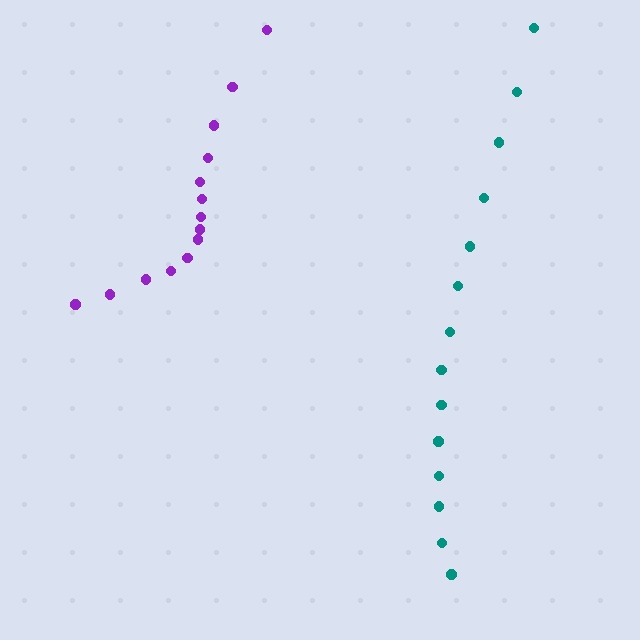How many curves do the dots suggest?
There are 2 distinct paths.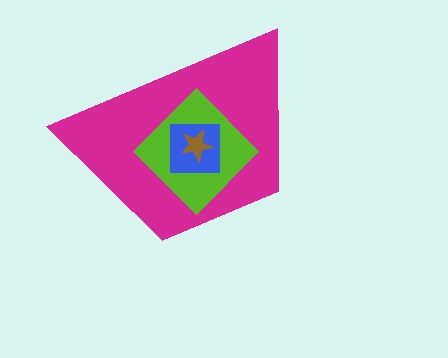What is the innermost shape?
The brown star.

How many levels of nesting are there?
4.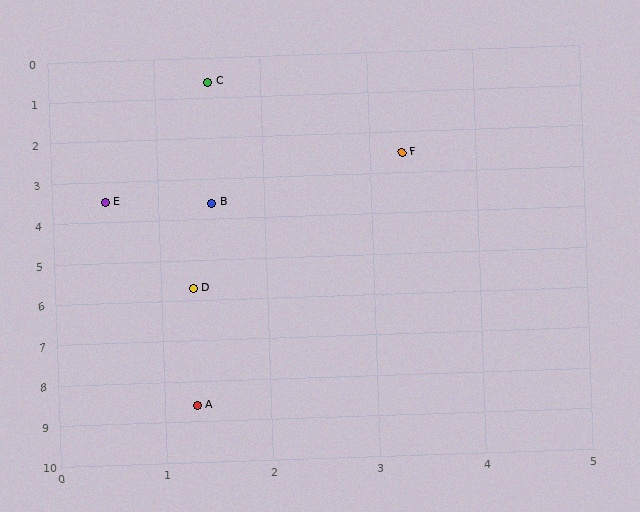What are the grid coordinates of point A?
Point A is at approximately (1.3, 8.6).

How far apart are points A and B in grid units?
Points A and B are about 5.0 grid units apart.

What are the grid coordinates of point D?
Point D is at approximately (1.3, 5.7).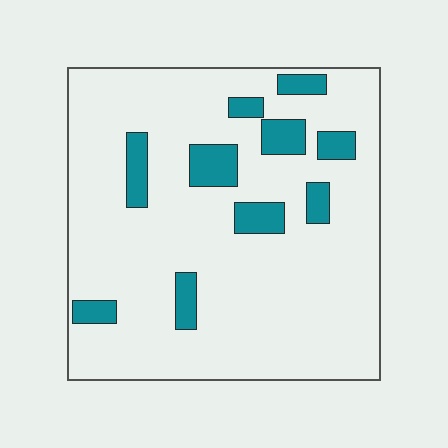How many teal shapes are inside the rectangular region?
10.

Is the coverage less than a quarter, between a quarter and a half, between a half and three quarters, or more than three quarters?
Less than a quarter.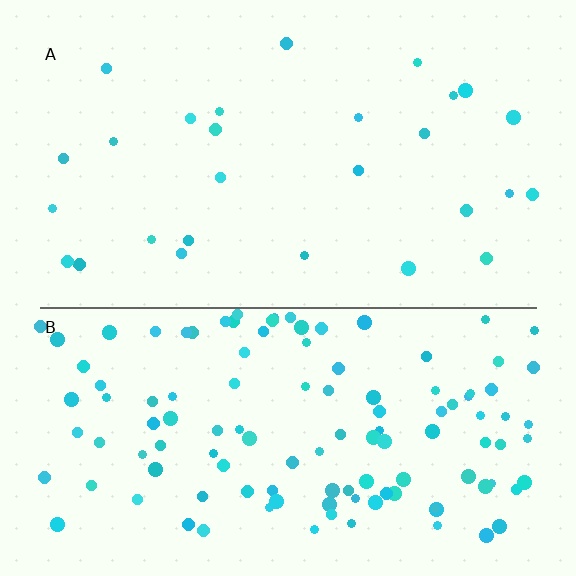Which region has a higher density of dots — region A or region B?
B (the bottom).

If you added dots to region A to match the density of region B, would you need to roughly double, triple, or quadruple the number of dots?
Approximately quadruple.